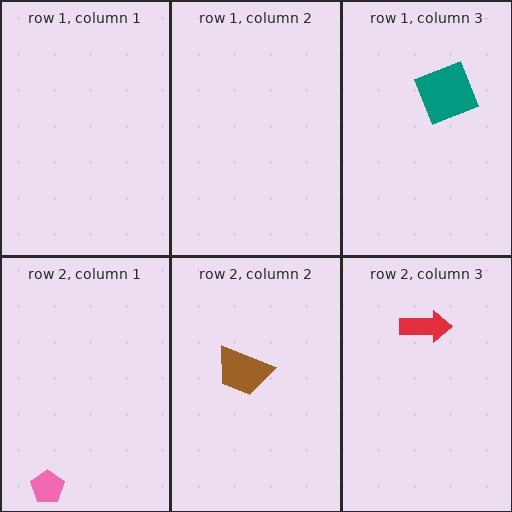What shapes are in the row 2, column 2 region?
The brown trapezoid.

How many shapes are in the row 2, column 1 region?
1.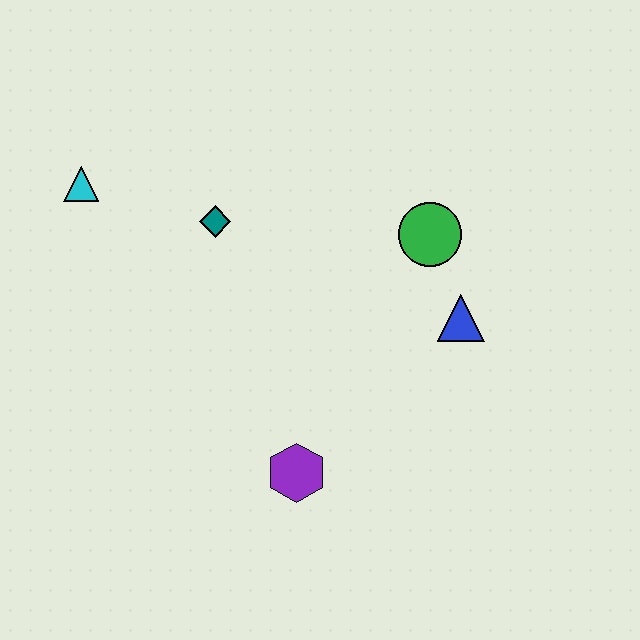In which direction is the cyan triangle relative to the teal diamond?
The cyan triangle is to the left of the teal diamond.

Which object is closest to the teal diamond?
The cyan triangle is closest to the teal diamond.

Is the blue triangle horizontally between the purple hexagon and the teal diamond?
No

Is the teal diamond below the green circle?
No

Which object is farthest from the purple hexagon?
The cyan triangle is farthest from the purple hexagon.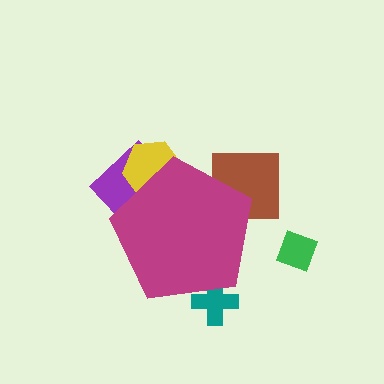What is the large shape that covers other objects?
A magenta pentagon.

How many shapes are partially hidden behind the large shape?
4 shapes are partially hidden.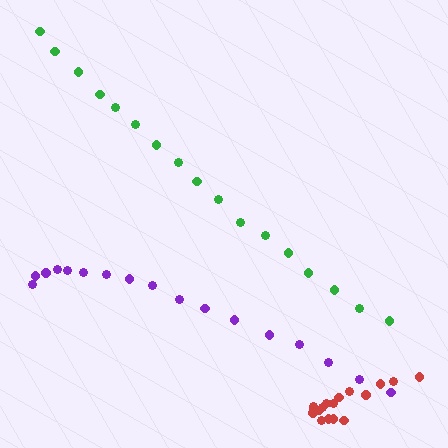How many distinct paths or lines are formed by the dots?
There are 3 distinct paths.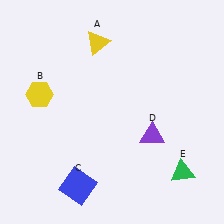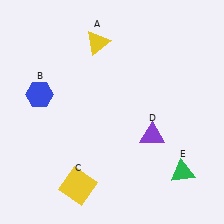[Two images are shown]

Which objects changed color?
B changed from yellow to blue. C changed from blue to yellow.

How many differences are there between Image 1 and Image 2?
There are 2 differences between the two images.